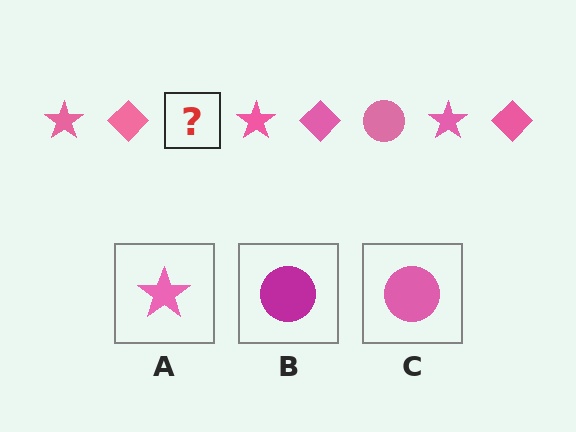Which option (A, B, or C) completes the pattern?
C.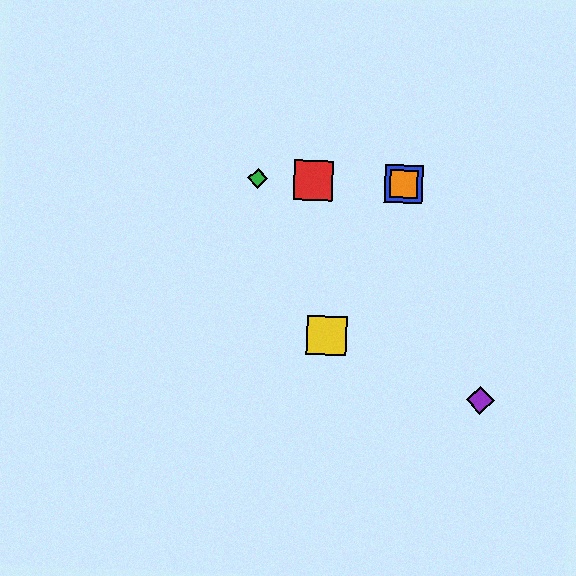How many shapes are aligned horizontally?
4 shapes (the red square, the blue square, the green diamond, the orange square) are aligned horizontally.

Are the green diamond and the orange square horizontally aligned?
Yes, both are at y≈178.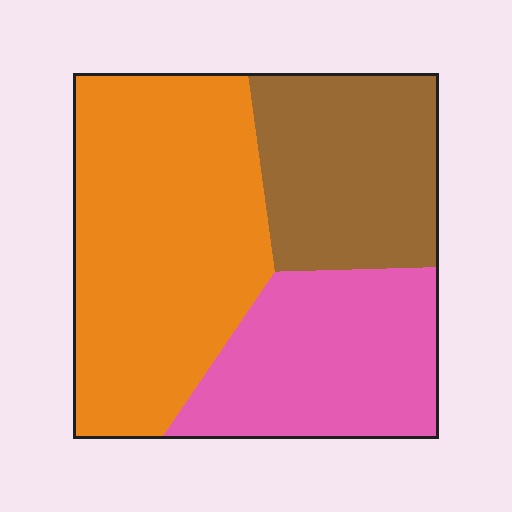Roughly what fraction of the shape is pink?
Pink covers 28% of the shape.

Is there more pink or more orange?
Orange.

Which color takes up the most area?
Orange, at roughly 45%.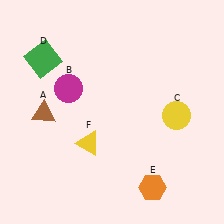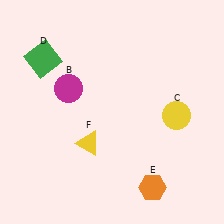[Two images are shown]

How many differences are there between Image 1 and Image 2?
There is 1 difference between the two images.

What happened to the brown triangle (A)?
The brown triangle (A) was removed in Image 2. It was in the bottom-left area of Image 1.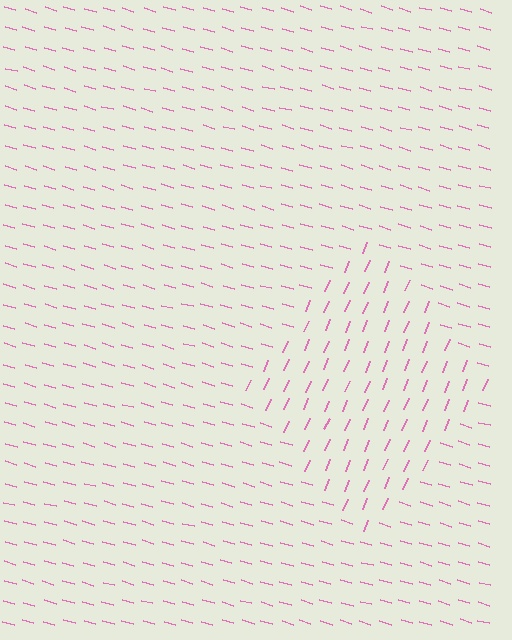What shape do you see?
I see a diamond.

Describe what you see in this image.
The image is filled with small pink line segments. A diamond region in the image has lines oriented differently from the surrounding lines, creating a visible texture boundary.